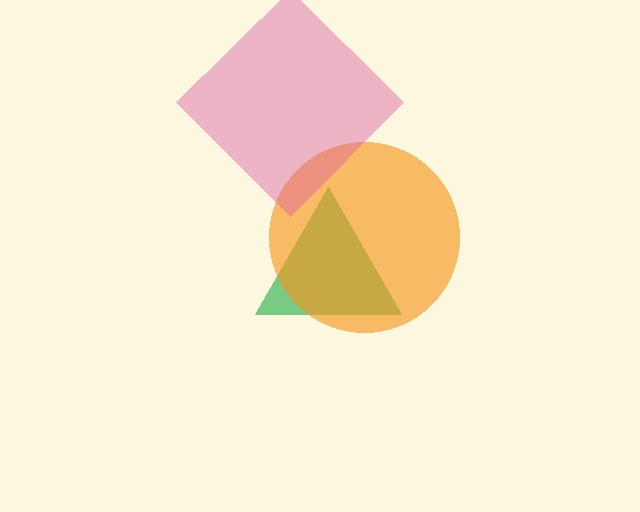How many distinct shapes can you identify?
There are 3 distinct shapes: a green triangle, an orange circle, a pink diamond.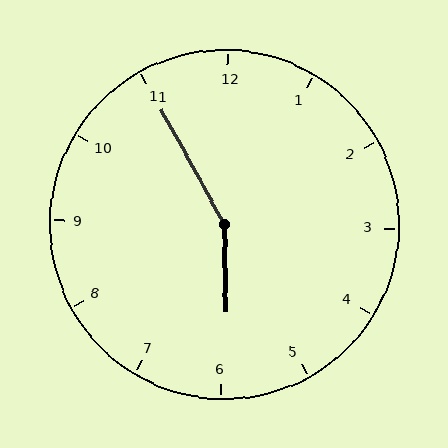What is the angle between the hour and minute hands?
Approximately 152 degrees.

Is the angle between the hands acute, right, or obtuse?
It is obtuse.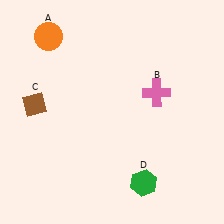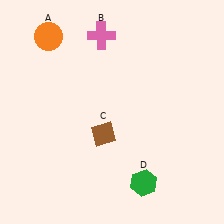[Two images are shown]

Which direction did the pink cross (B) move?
The pink cross (B) moved up.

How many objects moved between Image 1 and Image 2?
2 objects moved between the two images.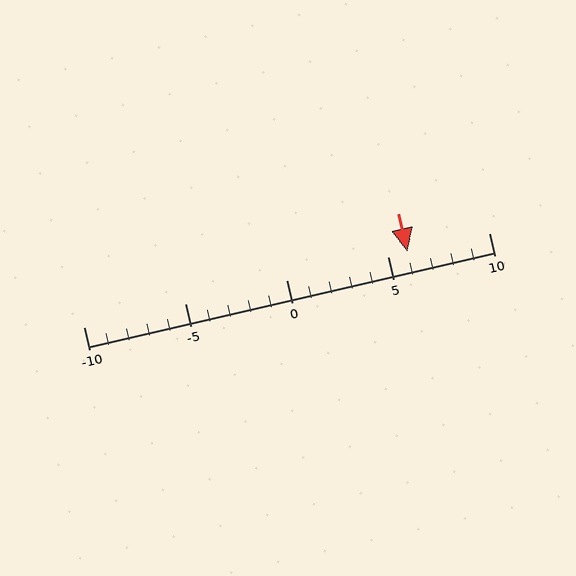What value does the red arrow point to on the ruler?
The red arrow points to approximately 6.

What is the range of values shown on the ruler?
The ruler shows values from -10 to 10.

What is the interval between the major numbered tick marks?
The major tick marks are spaced 5 units apart.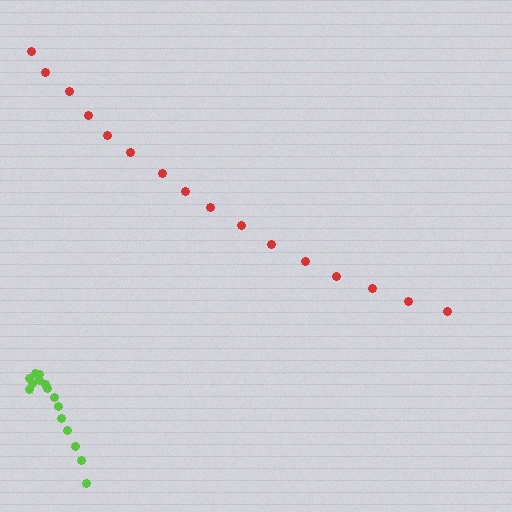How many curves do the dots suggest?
There are 2 distinct paths.